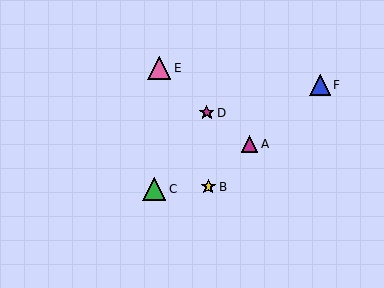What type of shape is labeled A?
Shape A is a magenta triangle.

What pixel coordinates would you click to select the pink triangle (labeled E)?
Click at (159, 68) to select the pink triangle E.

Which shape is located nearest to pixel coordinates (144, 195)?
The green triangle (labeled C) at (154, 189) is nearest to that location.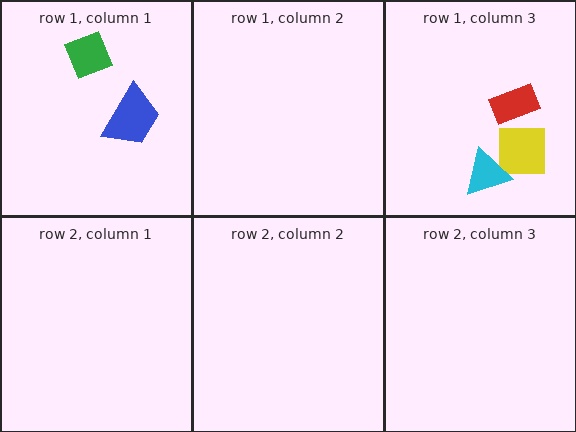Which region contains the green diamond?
The row 1, column 1 region.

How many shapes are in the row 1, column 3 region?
3.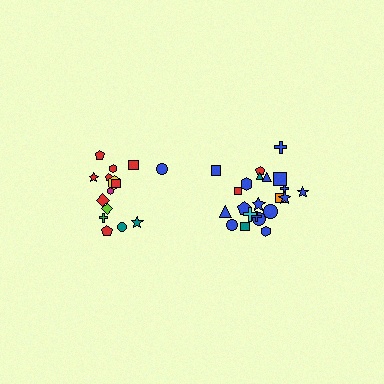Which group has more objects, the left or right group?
The right group.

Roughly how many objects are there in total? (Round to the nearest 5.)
Roughly 35 objects in total.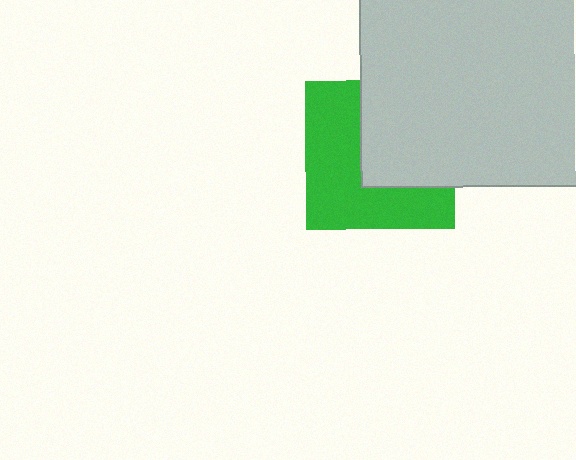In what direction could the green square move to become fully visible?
The green square could move toward the lower-left. That would shift it out from behind the light gray square entirely.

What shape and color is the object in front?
The object in front is a light gray square.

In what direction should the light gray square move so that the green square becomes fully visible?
The light gray square should move toward the upper-right. That is the shortest direction to clear the overlap and leave the green square fully visible.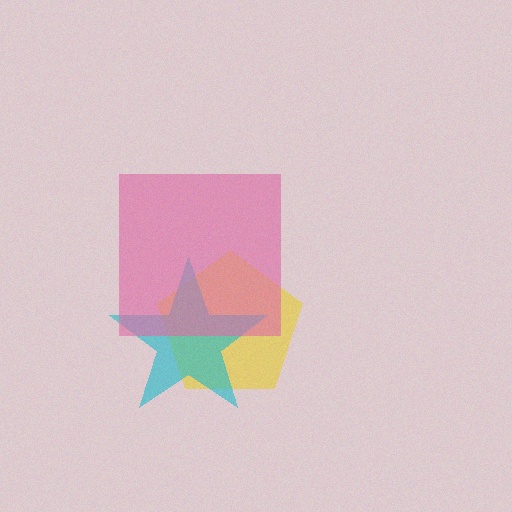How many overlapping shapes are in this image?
There are 3 overlapping shapes in the image.